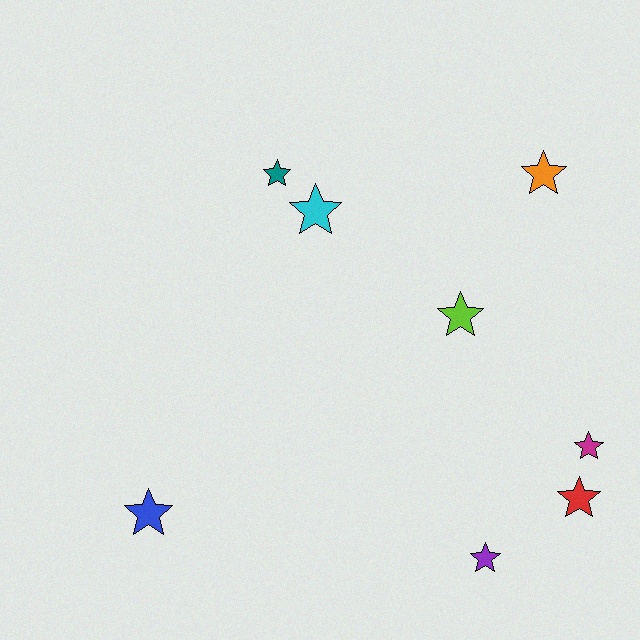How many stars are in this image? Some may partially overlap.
There are 8 stars.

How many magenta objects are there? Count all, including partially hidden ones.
There is 1 magenta object.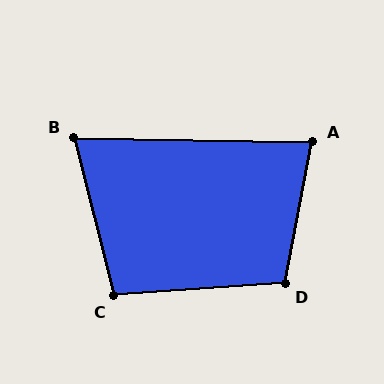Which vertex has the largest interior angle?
D, at approximately 105 degrees.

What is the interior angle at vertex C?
Approximately 100 degrees (obtuse).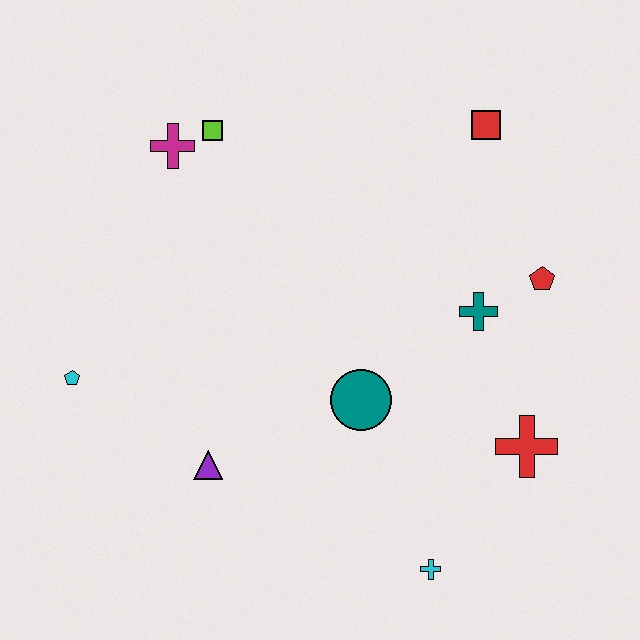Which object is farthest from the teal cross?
The cyan pentagon is farthest from the teal cross.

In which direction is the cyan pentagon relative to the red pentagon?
The cyan pentagon is to the left of the red pentagon.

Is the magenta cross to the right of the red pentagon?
No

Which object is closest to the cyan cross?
The red cross is closest to the cyan cross.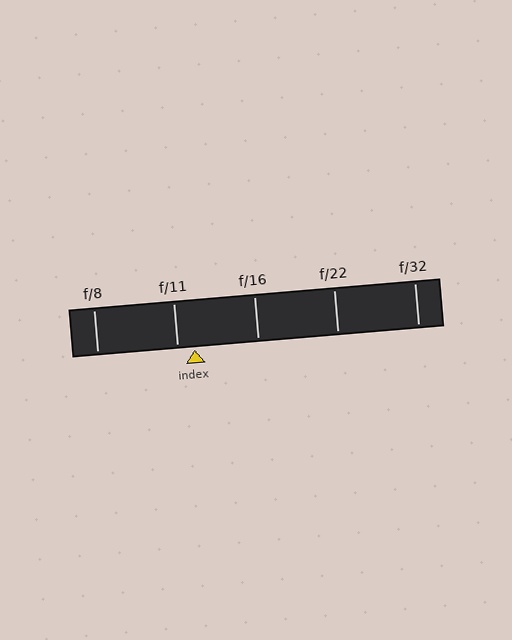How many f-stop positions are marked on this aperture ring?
There are 5 f-stop positions marked.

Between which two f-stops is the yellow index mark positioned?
The index mark is between f/11 and f/16.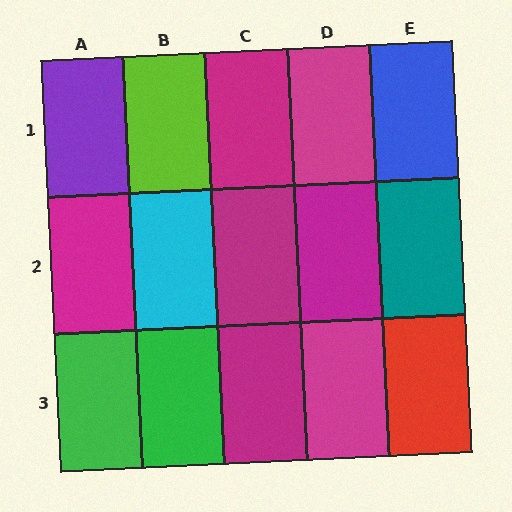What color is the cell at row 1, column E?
Blue.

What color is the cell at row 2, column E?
Teal.